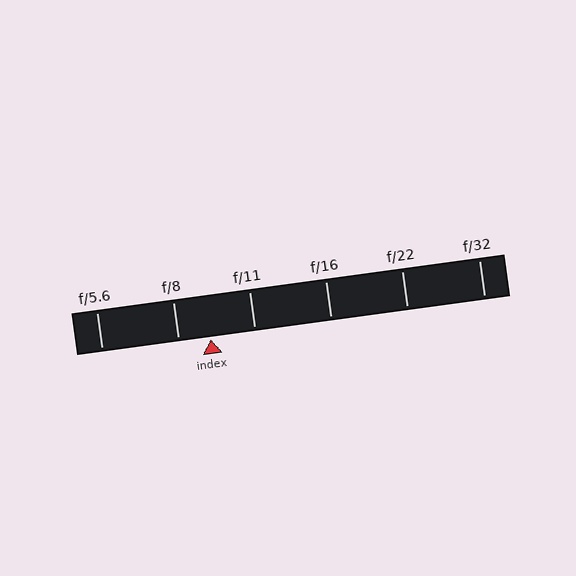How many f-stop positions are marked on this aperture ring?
There are 6 f-stop positions marked.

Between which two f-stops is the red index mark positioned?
The index mark is between f/8 and f/11.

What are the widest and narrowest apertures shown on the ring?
The widest aperture shown is f/5.6 and the narrowest is f/32.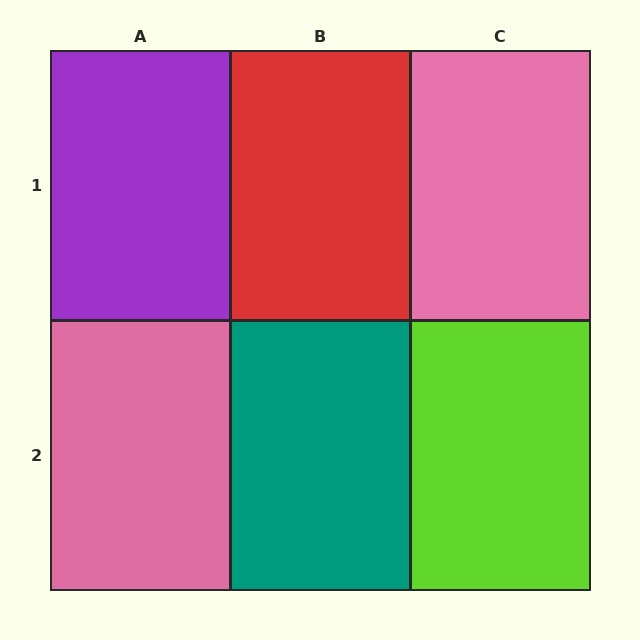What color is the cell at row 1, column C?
Pink.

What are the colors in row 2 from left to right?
Pink, teal, lime.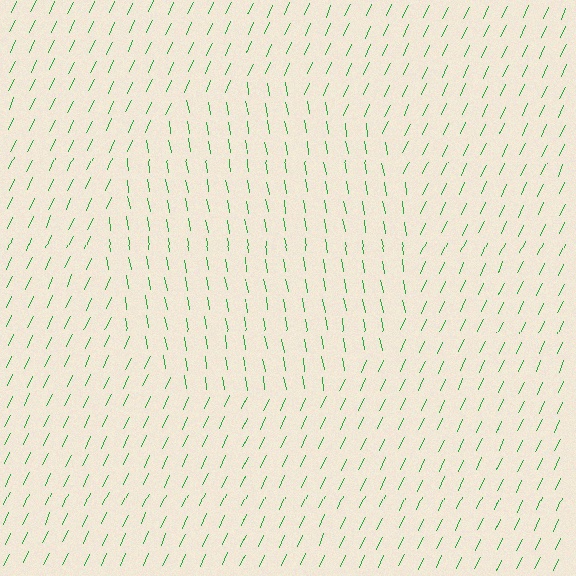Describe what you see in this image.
The image is filled with small green line segments. A circle region in the image has lines oriented differently from the surrounding lines, creating a visible texture boundary.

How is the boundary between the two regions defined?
The boundary is defined purely by a change in line orientation (approximately 35 degrees difference). All lines are the same color and thickness.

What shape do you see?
I see a circle.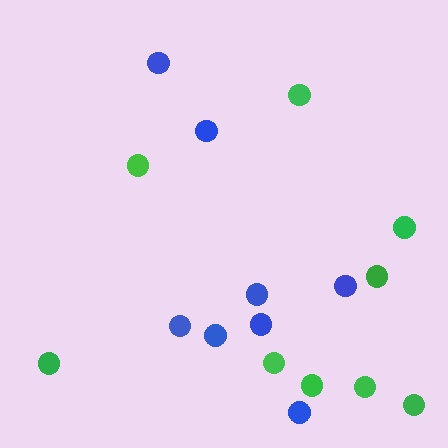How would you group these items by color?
There are 2 groups: one group of blue circles (8) and one group of green circles (9).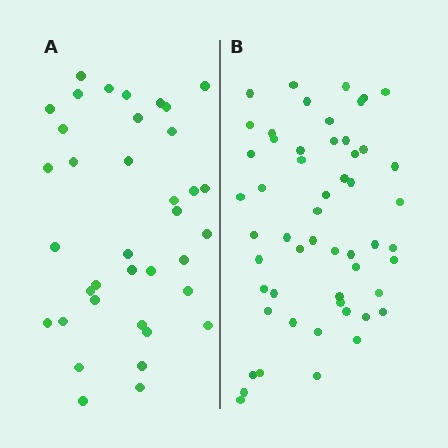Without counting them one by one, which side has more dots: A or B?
Region B (the right region) has more dots.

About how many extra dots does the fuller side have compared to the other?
Region B has approximately 15 more dots than region A.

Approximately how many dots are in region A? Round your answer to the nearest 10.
About 40 dots. (The exact count is 37, which rounds to 40.)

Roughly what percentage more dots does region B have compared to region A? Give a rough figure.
About 45% more.